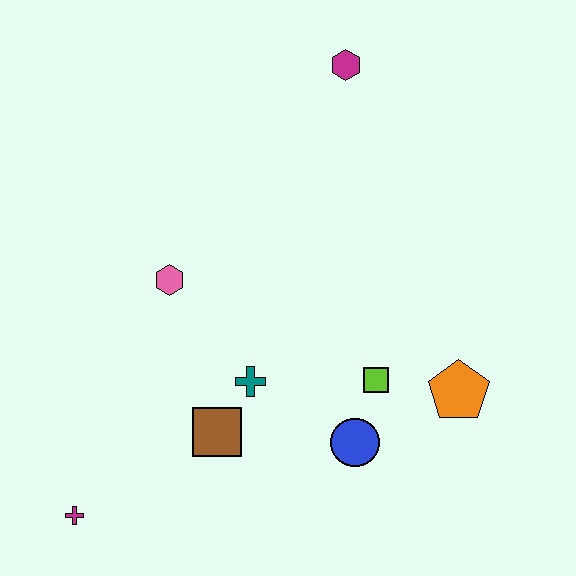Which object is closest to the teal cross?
The brown square is closest to the teal cross.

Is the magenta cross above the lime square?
No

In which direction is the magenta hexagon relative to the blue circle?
The magenta hexagon is above the blue circle.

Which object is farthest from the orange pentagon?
The magenta cross is farthest from the orange pentagon.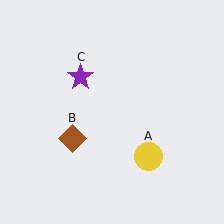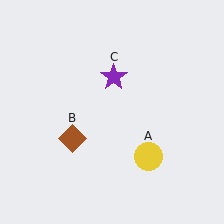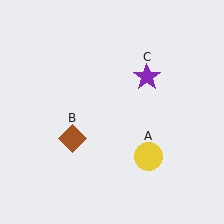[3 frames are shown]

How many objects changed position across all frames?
1 object changed position: purple star (object C).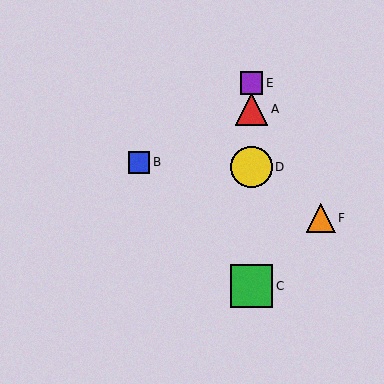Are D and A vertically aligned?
Yes, both are at x≈251.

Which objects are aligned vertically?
Objects A, C, D, E are aligned vertically.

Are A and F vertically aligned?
No, A is at x≈251 and F is at x≈321.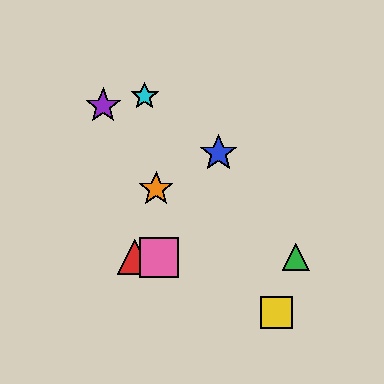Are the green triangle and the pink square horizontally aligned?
Yes, both are at y≈257.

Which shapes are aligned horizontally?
The red triangle, the green triangle, the pink square are aligned horizontally.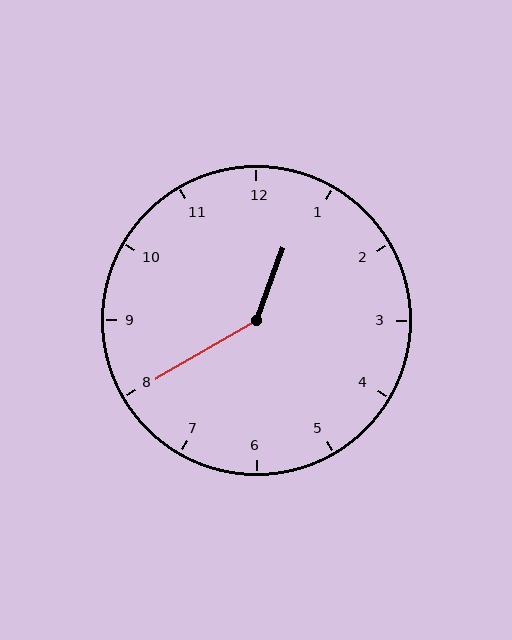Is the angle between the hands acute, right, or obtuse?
It is obtuse.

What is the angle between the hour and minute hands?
Approximately 140 degrees.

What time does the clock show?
12:40.